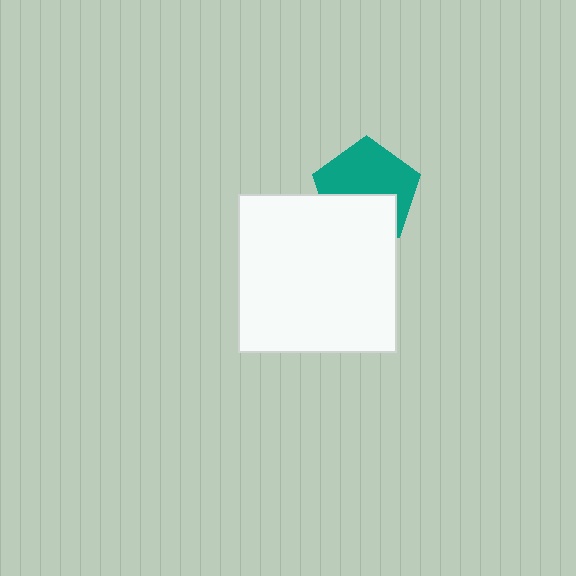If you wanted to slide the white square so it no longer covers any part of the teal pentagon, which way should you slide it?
Slide it down — that is the most direct way to separate the two shapes.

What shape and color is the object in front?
The object in front is a white square.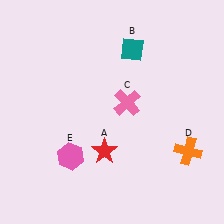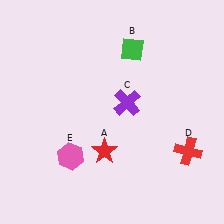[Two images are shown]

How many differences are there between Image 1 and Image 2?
There are 3 differences between the two images.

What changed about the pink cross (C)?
In Image 1, C is pink. In Image 2, it changed to purple.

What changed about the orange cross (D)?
In Image 1, D is orange. In Image 2, it changed to red.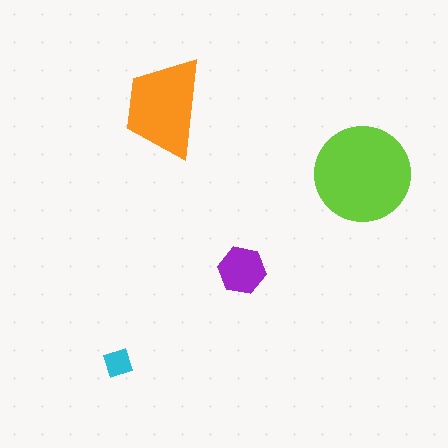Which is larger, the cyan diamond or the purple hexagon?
The purple hexagon.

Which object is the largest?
The lime circle.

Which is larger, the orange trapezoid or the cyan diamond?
The orange trapezoid.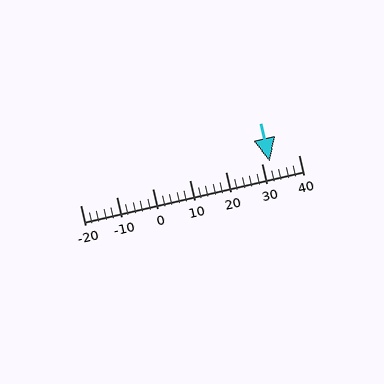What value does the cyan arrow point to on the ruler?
The cyan arrow points to approximately 32.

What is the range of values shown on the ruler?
The ruler shows values from -20 to 40.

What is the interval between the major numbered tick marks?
The major tick marks are spaced 10 units apart.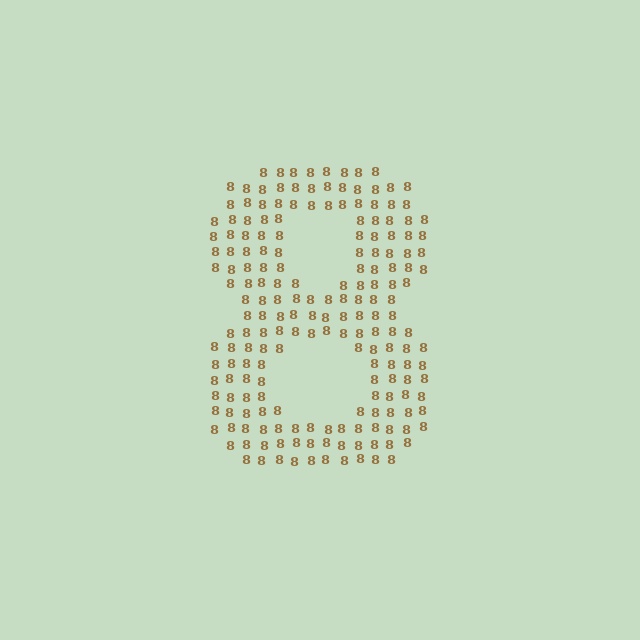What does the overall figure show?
The overall figure shows the digit 8.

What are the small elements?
The small elements are digit 8's.